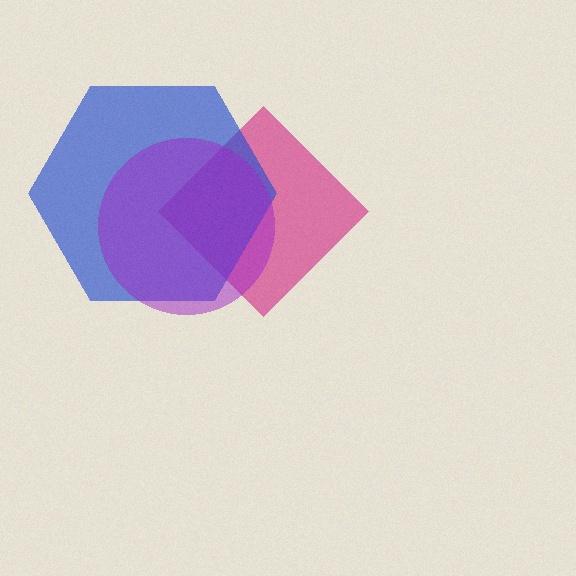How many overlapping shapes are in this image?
There are 3 overlapping shapes in the image.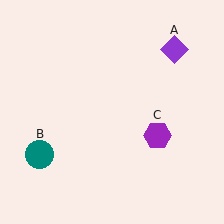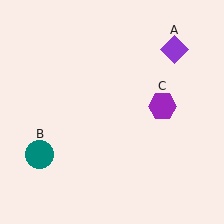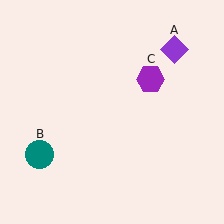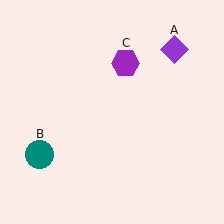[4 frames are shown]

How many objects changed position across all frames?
1 object changed position: purple hexagon (object C).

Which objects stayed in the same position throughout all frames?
Purple diamond (object A) and teal circle (object B) remained stationary.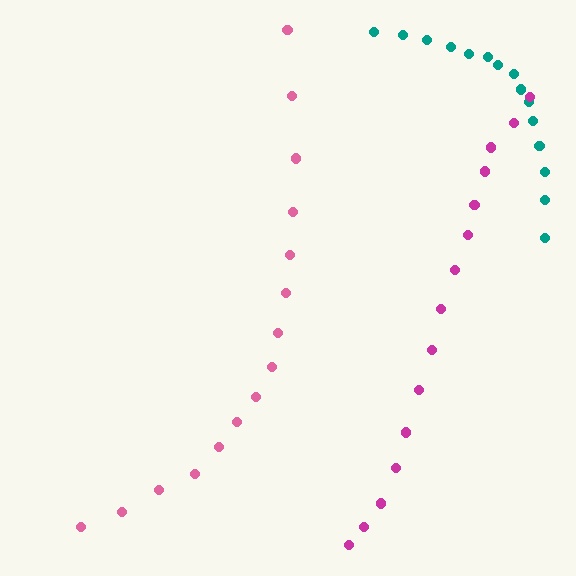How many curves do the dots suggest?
There are 3 distinct paths.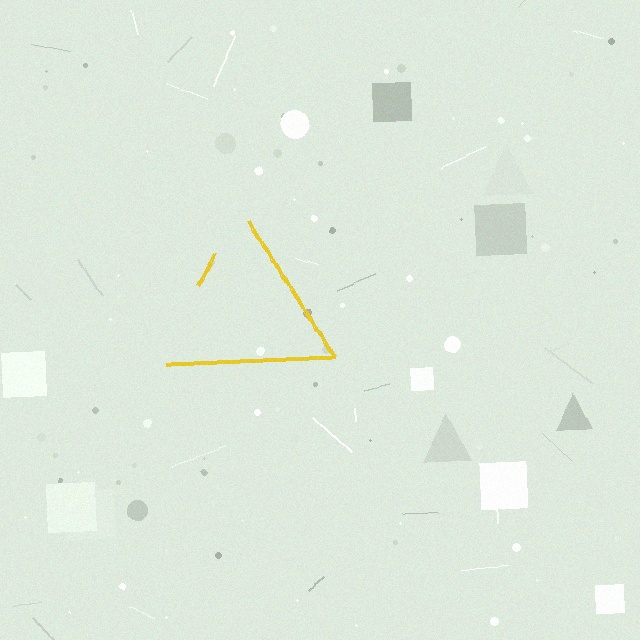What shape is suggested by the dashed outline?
The dashed outline suggests a triangle.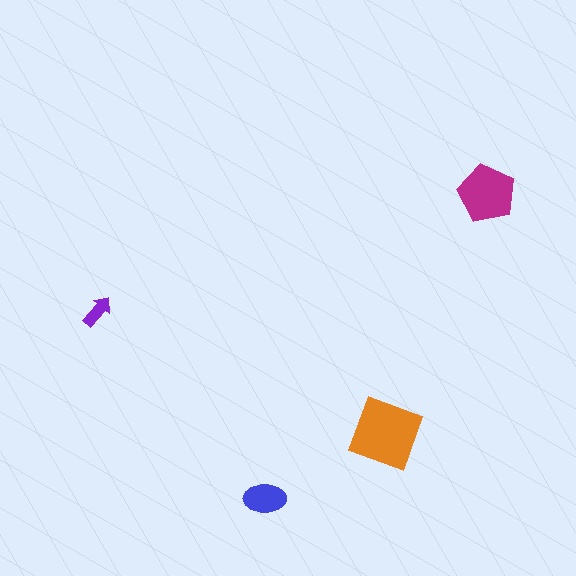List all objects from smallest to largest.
The purple arrow, the blue ellipse, the magenta pentagon, the orange square.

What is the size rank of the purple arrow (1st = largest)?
4th.